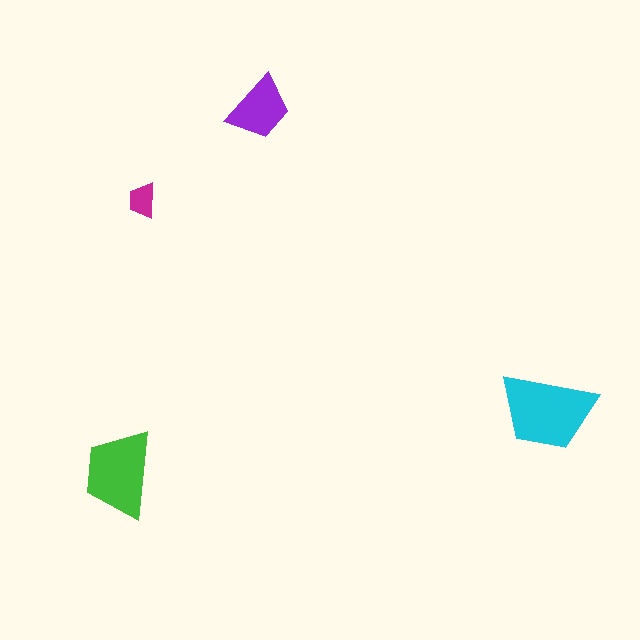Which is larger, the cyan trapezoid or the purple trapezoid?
The cyan one.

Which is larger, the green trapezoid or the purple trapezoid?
The green one.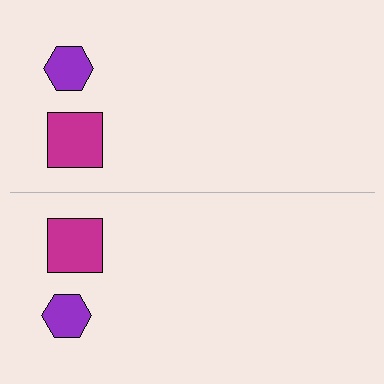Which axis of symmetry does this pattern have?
The pattern has a horizontal axis of symmetry running through the center of the image.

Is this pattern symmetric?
Yes, this pattern has bilateral (reflection) symmetry.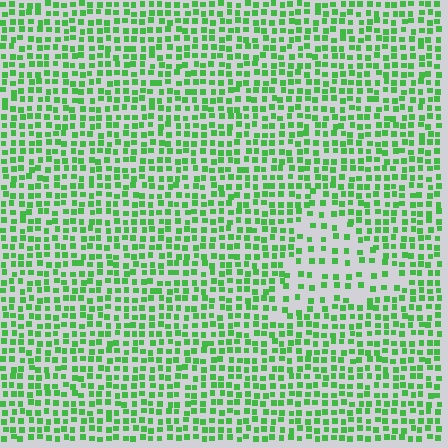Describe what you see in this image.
The image contains small green elements arranged at two different densities. A triangle-shaped region is visible where the elements are less densely packed than the surrounding area.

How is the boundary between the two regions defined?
The boundary is defined by a change in element density (approximately 2.0x ratio). All elements are the same color, size, and shape.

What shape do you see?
I see a triangle.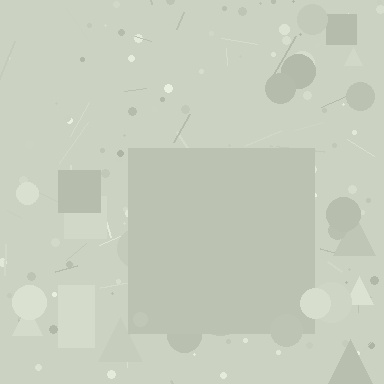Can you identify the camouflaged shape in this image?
The camouflaged shape is a square.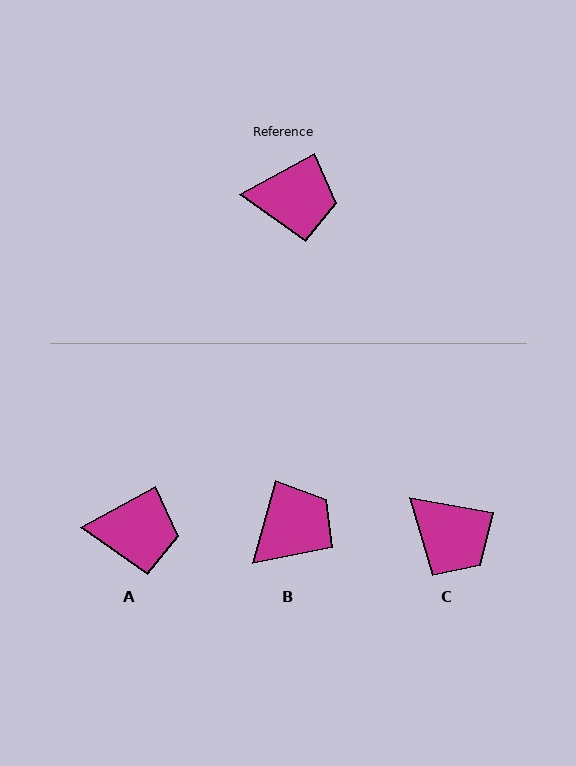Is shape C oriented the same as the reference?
No, it is off by about 39 degrees.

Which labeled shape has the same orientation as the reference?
A.